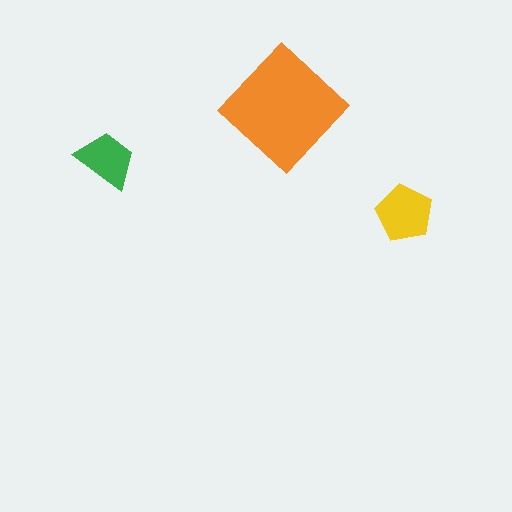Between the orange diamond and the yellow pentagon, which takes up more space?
The orange diamond.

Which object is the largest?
The orange diamond.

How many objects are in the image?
There are 3 objects in the image.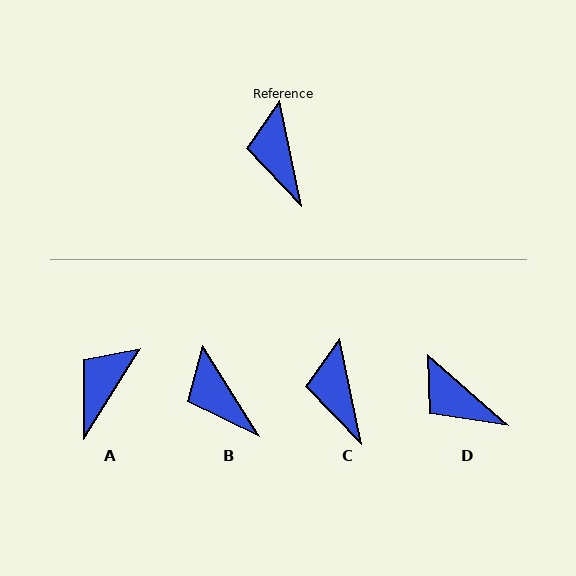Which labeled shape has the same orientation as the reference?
C.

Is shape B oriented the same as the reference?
No, it is off by about 21 degrees.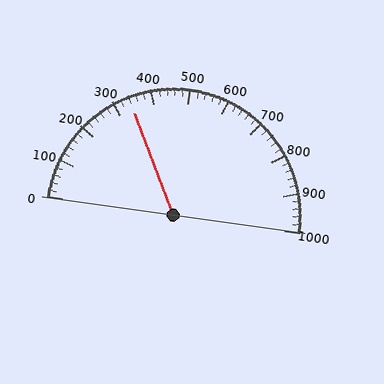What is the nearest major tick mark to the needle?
The nearest major tick mark is 300.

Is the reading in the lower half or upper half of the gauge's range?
The reading is in the lower half of the range (0 to 1000).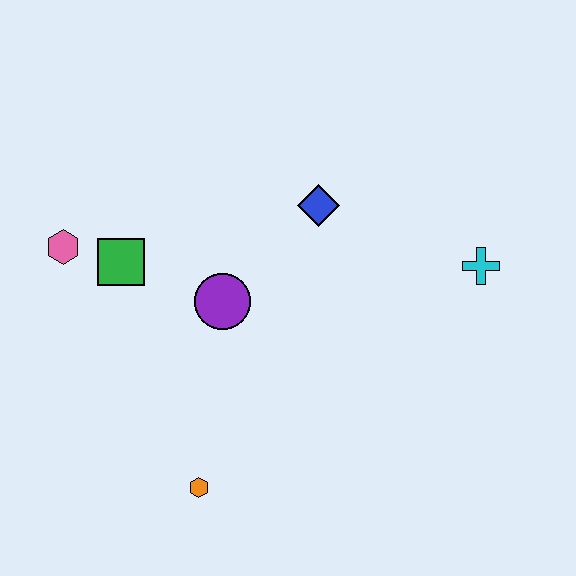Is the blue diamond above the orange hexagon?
Yes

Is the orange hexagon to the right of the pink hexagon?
Yes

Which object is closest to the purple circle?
The green square is closest to the purple circle.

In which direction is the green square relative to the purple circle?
The green square is to the left of the purple circle.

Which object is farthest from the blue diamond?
The orange hexagon is farthest from the blue diamond.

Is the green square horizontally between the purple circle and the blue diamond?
No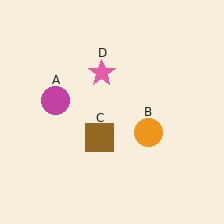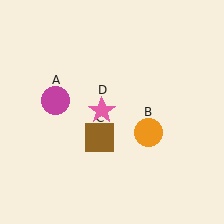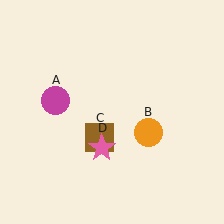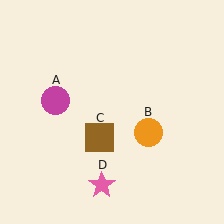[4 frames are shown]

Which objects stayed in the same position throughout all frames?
Magenta circle (object A) and orange circle (object B) and brown square (object C) remained stationary.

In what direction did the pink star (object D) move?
The pink star (object D) moved down.